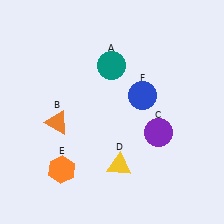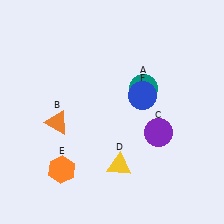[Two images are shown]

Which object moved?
The teal circle (A) moved right.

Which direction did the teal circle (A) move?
The teal circle (A) moved right.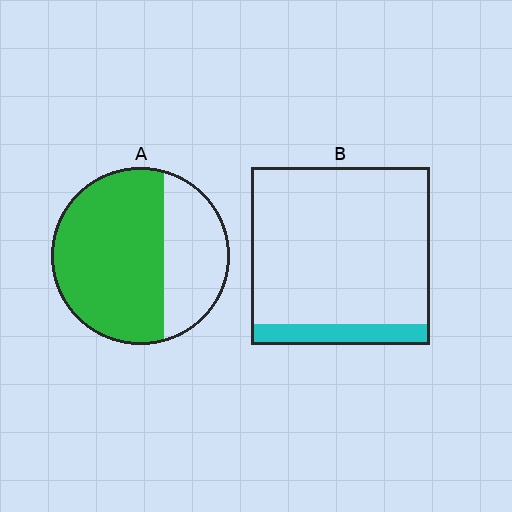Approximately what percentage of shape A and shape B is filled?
A is approximately 65% and B is approximately 10%.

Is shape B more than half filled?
No.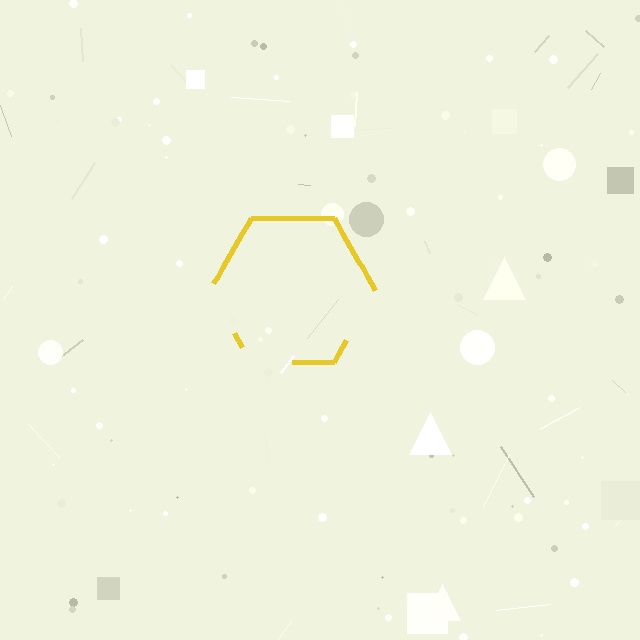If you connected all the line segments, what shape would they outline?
They would outline a hexagon.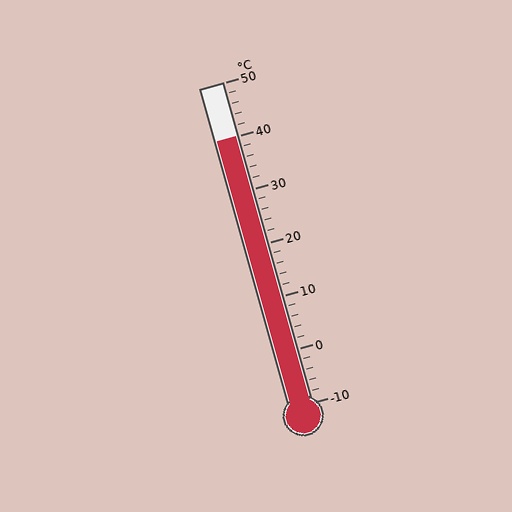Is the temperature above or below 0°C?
The temperature is above 0°C.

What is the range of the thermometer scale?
The thermometer scale ranges from -10°C to 50°C.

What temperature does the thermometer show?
The thermometer shows approximately 40°C.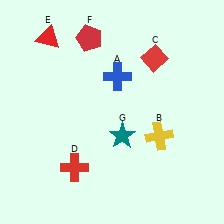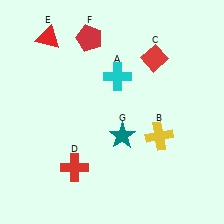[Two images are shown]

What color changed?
The cross (A) changed from blue in Image 1 to cyan in Image 2.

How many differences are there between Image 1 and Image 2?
There is 1 difference between the two images.